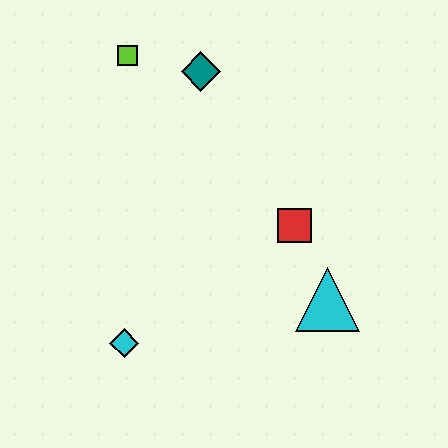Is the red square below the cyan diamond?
No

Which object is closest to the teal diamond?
The lime square is closest to the teal diamond.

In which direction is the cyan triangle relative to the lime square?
The cyan triangle is below the lime square.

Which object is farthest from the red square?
The lime square is farthest from the red square.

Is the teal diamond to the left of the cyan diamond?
No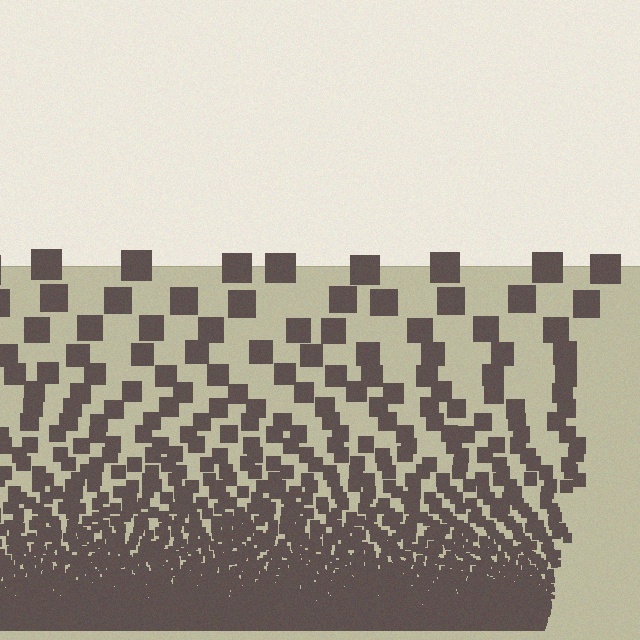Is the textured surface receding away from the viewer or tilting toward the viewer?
The surface appears to tilt toward the viewer. Texture elements get larger and sparser toward the top.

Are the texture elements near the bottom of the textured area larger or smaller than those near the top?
Smaller. The gradient is inverted — elements near the bottom are smaller and denser.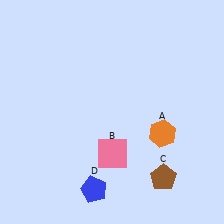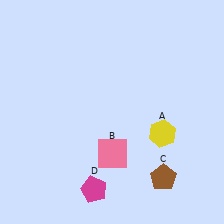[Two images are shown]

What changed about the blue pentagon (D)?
In Image 1, D is blue. In Image 2, it changed to magenta.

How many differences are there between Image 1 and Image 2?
There are 2 differences between the two images.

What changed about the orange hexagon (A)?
In Image 1, A is orange. In Image 2, it changed to yellow.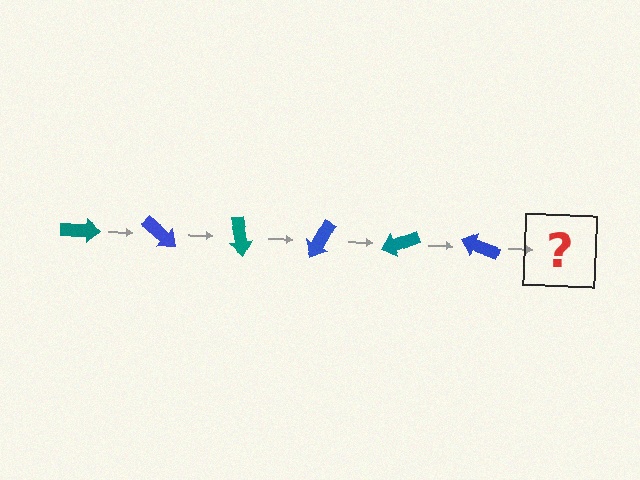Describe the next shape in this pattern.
It should be a teal arrow, rotated 240 degrees from the start.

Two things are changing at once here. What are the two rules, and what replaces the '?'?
The two rules are that it rotates 40 degrees each step and the color cycles through teal and blue. The '?' should be a teal arrow, rotated 240 degrees from the start.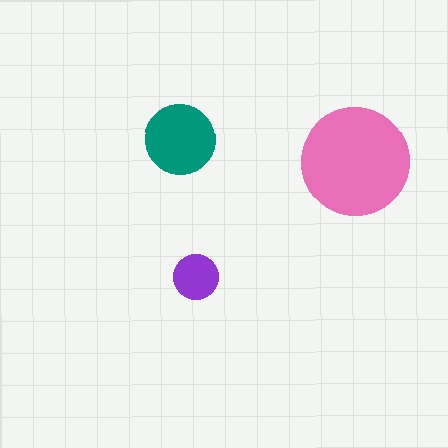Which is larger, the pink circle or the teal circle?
The pink one.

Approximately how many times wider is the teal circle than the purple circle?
About 1.5 times wider.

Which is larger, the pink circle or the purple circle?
The pink one.